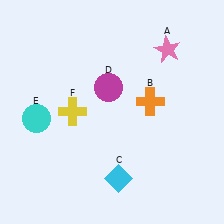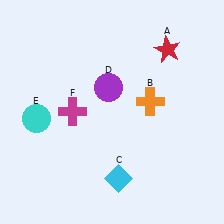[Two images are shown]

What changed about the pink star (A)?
In Image 1, A is pink. In Image 2, it changed to red.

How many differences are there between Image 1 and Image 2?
There are 3 differences between the two images.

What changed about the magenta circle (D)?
In Image 1, D is magenta. In Image 2, it changed to purple.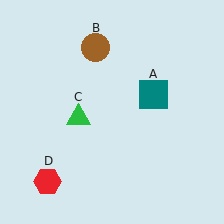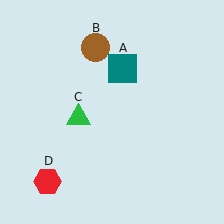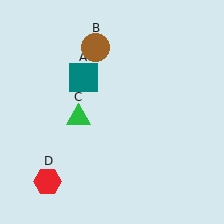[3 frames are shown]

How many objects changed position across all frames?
1 object changed position: teal square (object A).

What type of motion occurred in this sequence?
The teal square (object A) rotated counterclockwise around the center of the scene.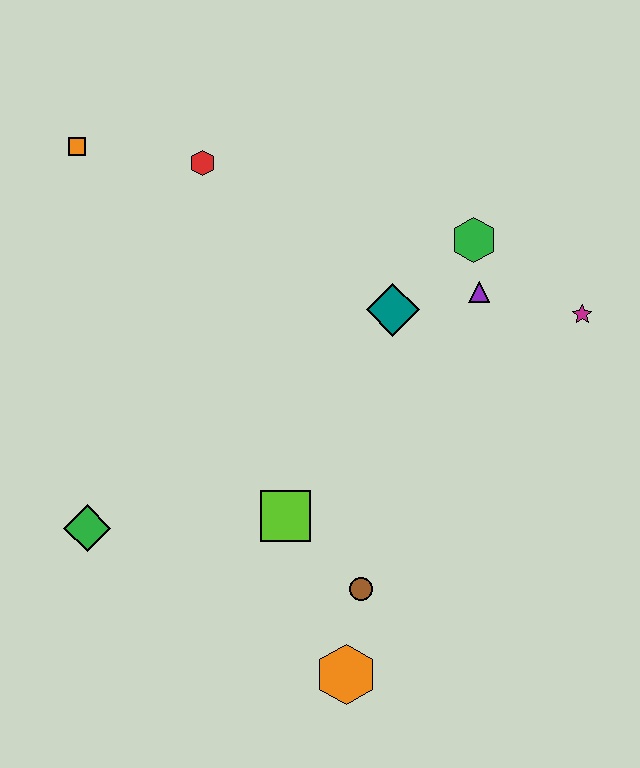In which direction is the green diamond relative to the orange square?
The green diamond is below the orange square.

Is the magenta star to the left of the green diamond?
No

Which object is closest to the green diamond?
The lime square is closest to the green diamond.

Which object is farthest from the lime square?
The orange square is farthest from the lime square.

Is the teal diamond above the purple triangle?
No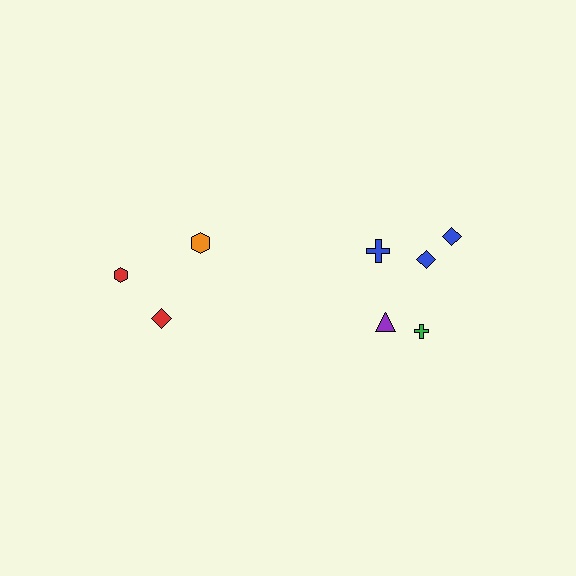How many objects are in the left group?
There are 3 objects.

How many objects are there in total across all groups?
There are 8 objects.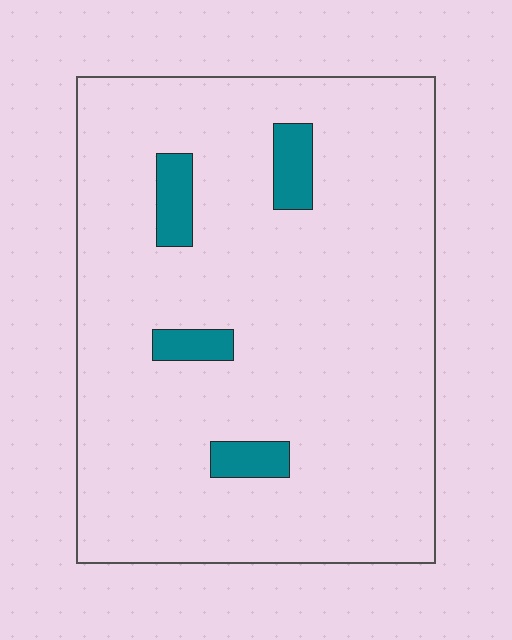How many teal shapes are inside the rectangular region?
4.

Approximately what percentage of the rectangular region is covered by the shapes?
Approximately 5%.